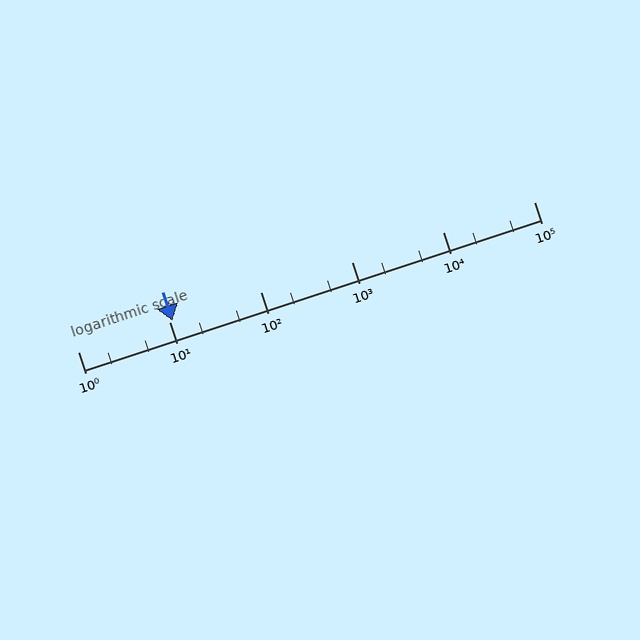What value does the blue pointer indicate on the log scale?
The pointer indicates approximately 11.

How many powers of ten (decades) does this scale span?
The scale spans 5 decades, from 1 to 100000.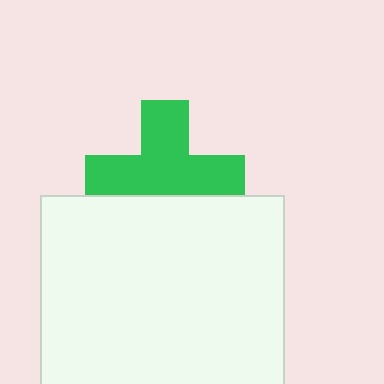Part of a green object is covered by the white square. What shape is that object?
It is a cross.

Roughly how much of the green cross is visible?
Most of it is visible (roughly 70%).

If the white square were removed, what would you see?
You would see the complete green cross.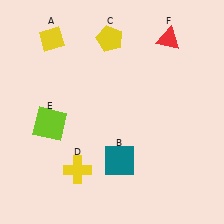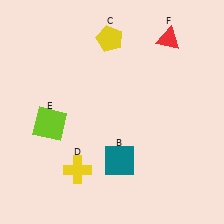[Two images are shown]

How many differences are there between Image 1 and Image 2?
There is 1 difference between the two images.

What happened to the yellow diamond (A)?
The yellow diamond (A) was removed in Image 2. It was in the top-left area of Image 1.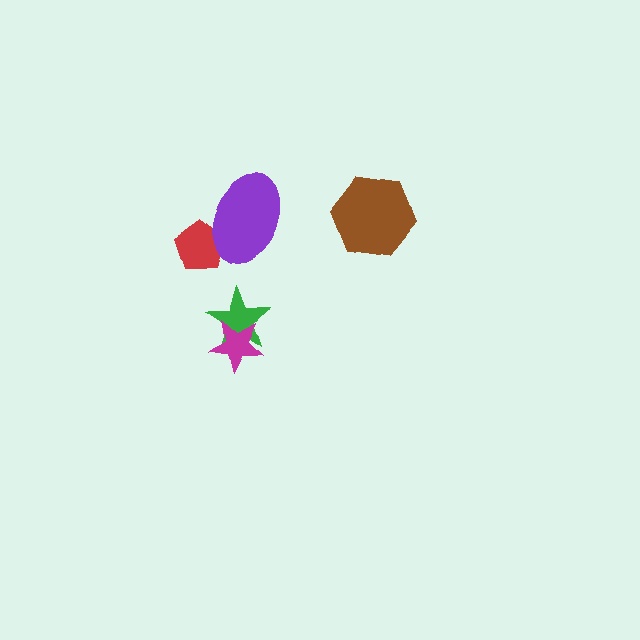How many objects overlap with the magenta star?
1 object overlaps with the magenta star.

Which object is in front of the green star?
The magenta star is in front of the green star.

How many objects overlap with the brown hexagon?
0 objects overlap with the brown hexagon.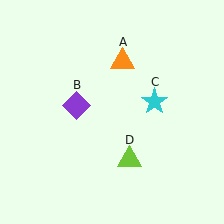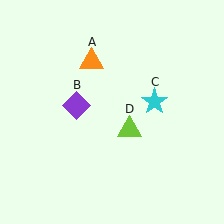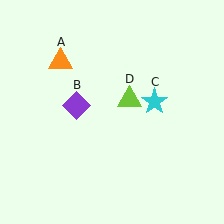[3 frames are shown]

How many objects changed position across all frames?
2 objects changed position: orange triangle (object A), lime triangle (object D).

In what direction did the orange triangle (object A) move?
The orange triangle (object A) moved left.